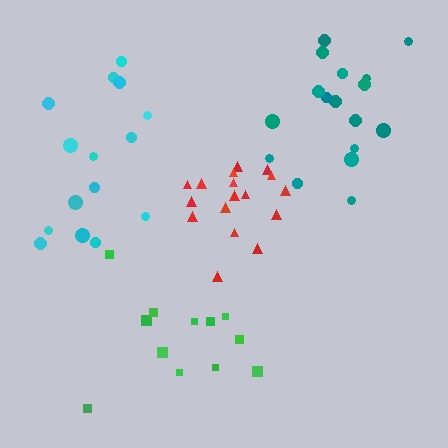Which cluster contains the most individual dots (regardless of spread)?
Red (18).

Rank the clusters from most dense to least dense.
red, teal, cyan, green.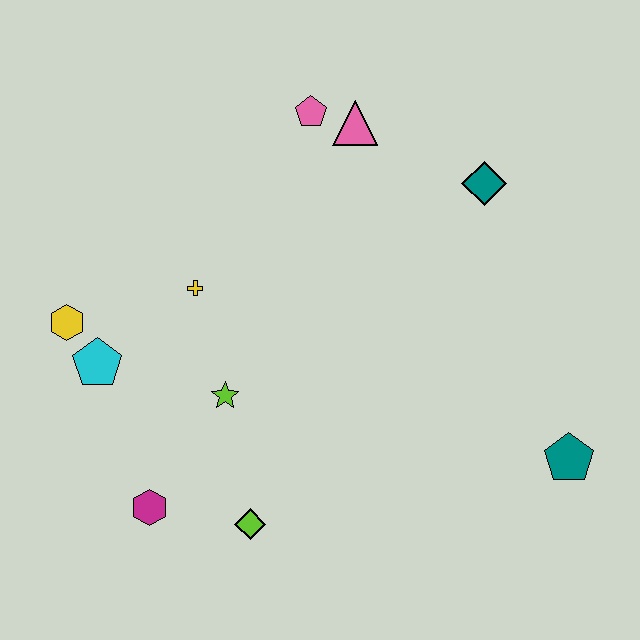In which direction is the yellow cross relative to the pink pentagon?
The yellow cross is below the pink pentagon.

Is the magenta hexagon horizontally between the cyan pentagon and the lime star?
Yes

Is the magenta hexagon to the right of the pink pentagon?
No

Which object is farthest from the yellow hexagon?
The teal pentagon is farthest from the yellow hexagon.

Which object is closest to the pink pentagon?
The pink triangle is closest to the pink pentagon.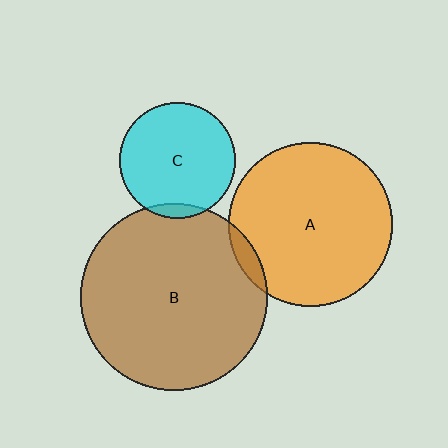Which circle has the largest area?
Circle B (brown).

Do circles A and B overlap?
Yes.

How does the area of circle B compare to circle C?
Approximately 2.6 times.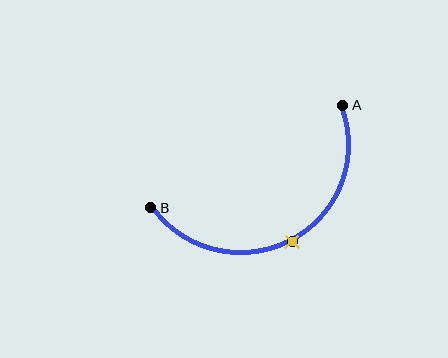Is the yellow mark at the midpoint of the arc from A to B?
Yes. The yellow mark lies on the arc at equal arc-length from both A and B — it is the arc midpoint.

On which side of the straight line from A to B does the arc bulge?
The arc bulges below the straight line connecting A and B.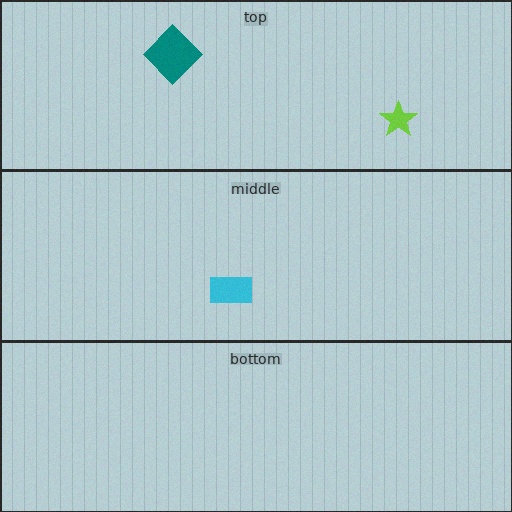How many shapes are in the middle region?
1.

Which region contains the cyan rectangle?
The middle region.